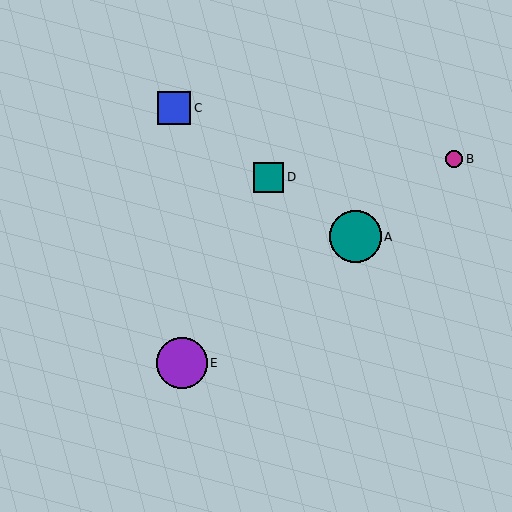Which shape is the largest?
The teal circle (labeled A) is the largest.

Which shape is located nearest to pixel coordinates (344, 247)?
The teal circle (labeled A) at (355, 237) is nearest to that location.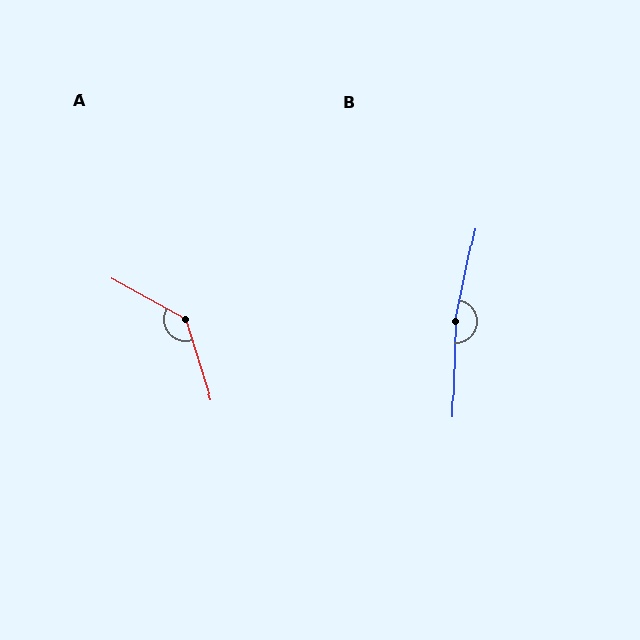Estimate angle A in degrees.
Approximately 137 degrees.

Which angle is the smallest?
A, at approximately 137 degrees.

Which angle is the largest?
B, at approximately 169 degrees.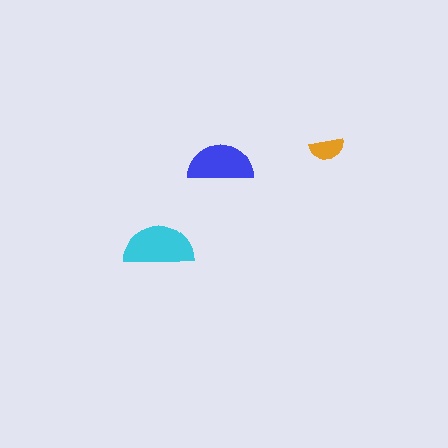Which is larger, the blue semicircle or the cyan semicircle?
The cyan one.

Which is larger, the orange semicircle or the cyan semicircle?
The cyan one.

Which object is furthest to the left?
The cyan semicircle is leftmost.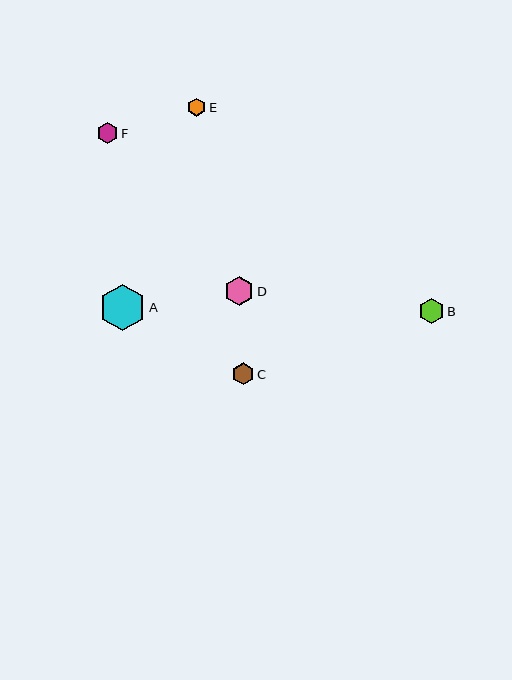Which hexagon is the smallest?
Hexagon E is the smallest with a size of approximately 18 pixels.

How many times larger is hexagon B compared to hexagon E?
Hexagon B is approximately 1.4 times the size of hexagon E.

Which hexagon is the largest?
Hexagon A is the largest with a size of approximately 47 pixels.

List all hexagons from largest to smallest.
From largest to smallest: A, D, B, C, F, E.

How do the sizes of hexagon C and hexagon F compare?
Hexagon C and hexagon F are approximately the same size.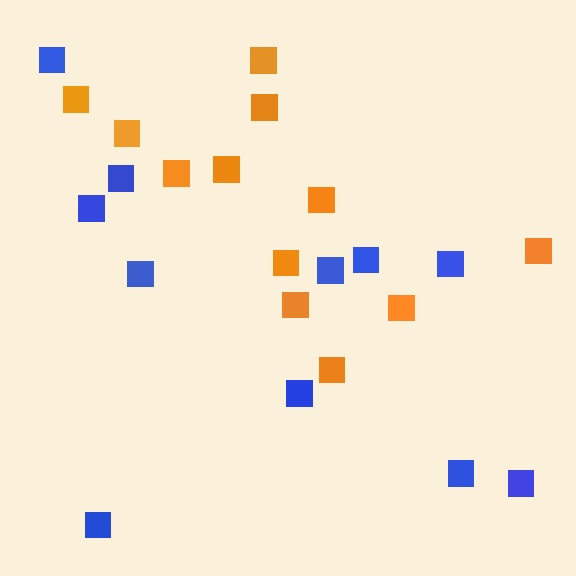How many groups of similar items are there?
There are 2 groups: one group of blue squares (11) and one group of orange squares (12).